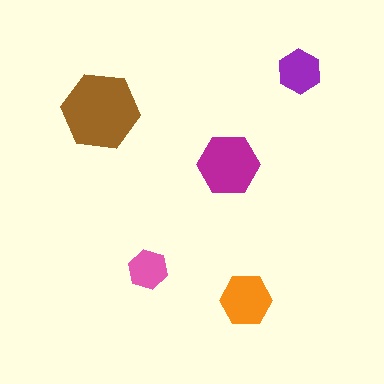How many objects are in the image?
There are 5 objects in the image.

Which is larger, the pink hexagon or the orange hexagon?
The orange one.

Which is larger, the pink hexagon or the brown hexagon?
The brown one.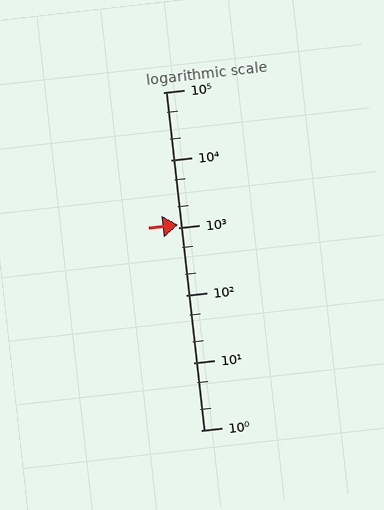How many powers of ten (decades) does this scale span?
The scale spans 5 decades, from 1 to 100000.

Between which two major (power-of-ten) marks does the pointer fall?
The pointer is between 1000 and 10000.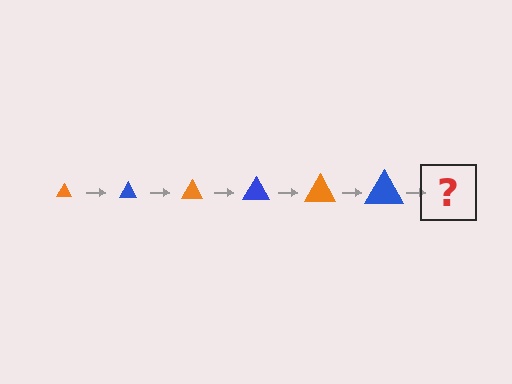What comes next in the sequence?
The next element should be an orange triangle, larger than the previous one.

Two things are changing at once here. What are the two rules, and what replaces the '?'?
The two rules are that the triangle grows larger each step and the color cycles through orange and blue. The '?' should be an orange triangle, larger than the previous one.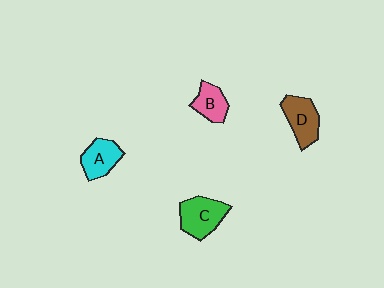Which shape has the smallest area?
Shape B (pink).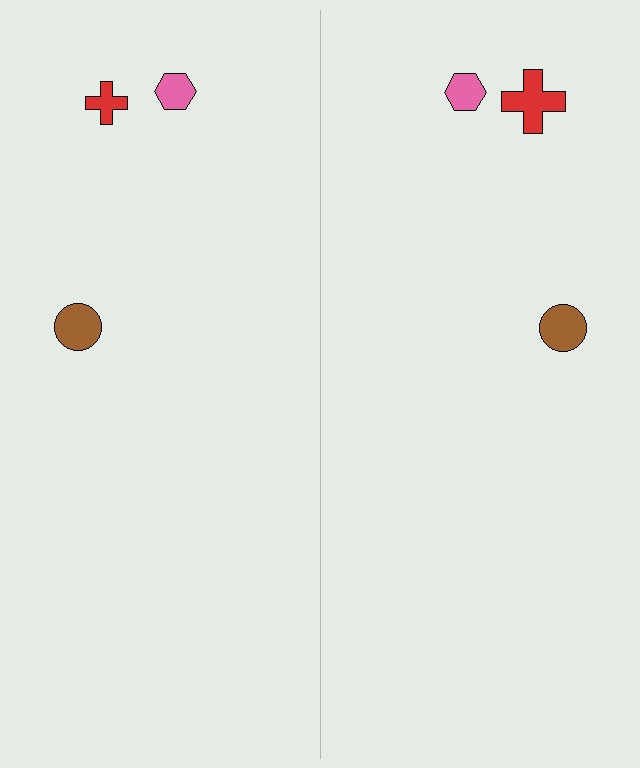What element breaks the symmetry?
The red cross on the right side has a different size than its mirror counterpart.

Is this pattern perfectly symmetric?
No, the pattern is not perfectly symmetric. The red cross on the right side has a different size than its mirror counterpart.